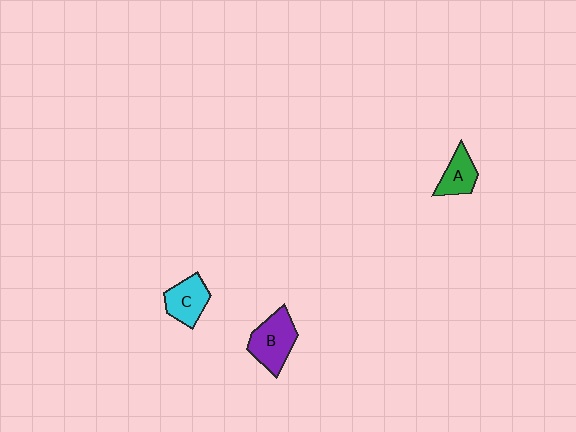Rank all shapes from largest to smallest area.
From largest to smallest: B (purple), C (cyan), A (green).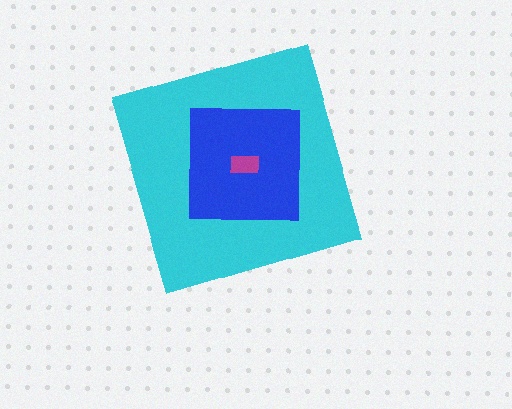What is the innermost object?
The magenta rectangle.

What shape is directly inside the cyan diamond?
The blue square.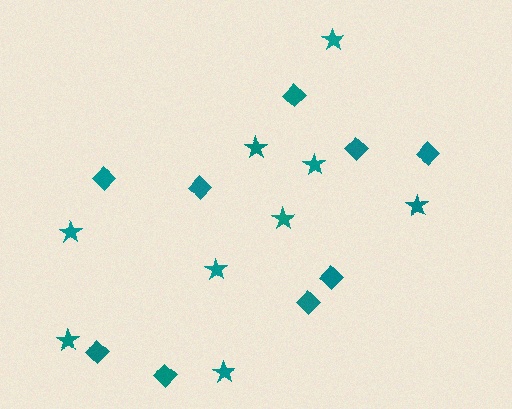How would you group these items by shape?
There are 2 groups: one group of diamonds (9) and one group of stars (9).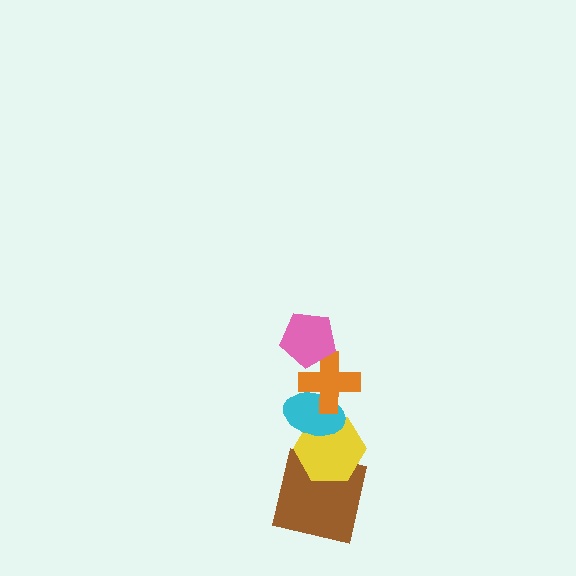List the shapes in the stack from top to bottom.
From top to bottom: the pink pentagon, the orange cross, the cyan ellipse, the yellow hexagon, the brown square.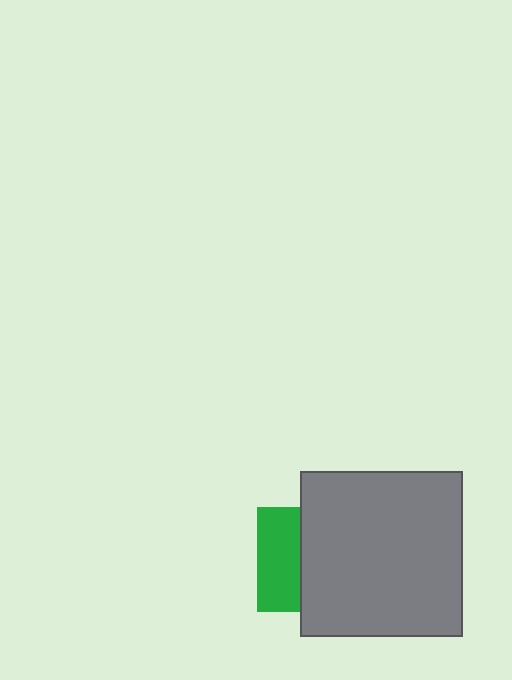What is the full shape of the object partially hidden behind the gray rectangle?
The partially hidden object is a green square.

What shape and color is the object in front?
The object in front is a gray rectangle.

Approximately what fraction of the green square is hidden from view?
Roughly 60% of the green square is hidden behind the gray rectangle.